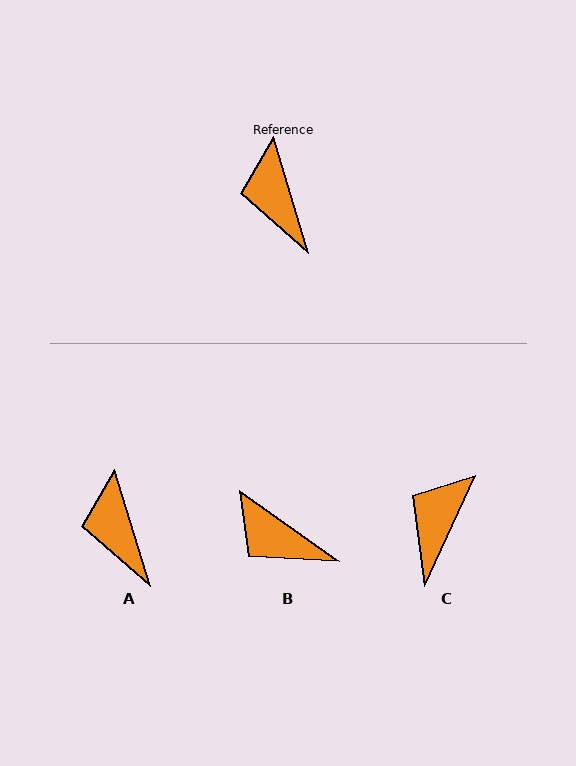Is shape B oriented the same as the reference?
No, it is off by about 38 degrees.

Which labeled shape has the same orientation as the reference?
A.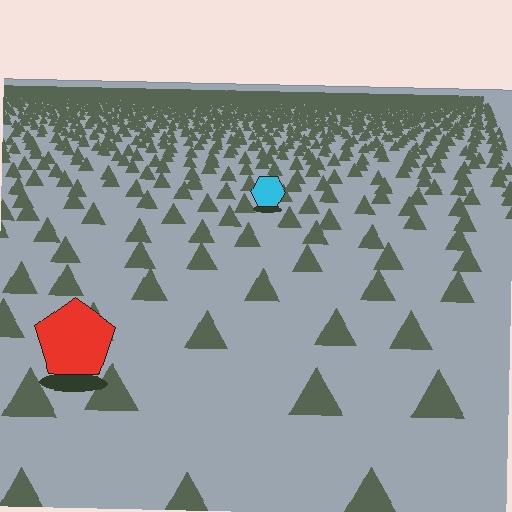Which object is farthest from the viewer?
The cyan hexagon is farthest from the viewer. It appears smaller and the ground texture around it is denser.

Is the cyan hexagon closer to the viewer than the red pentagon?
No. The red pentagon is closer — you can tell from the texture gradient: the ground texture is coarser near it.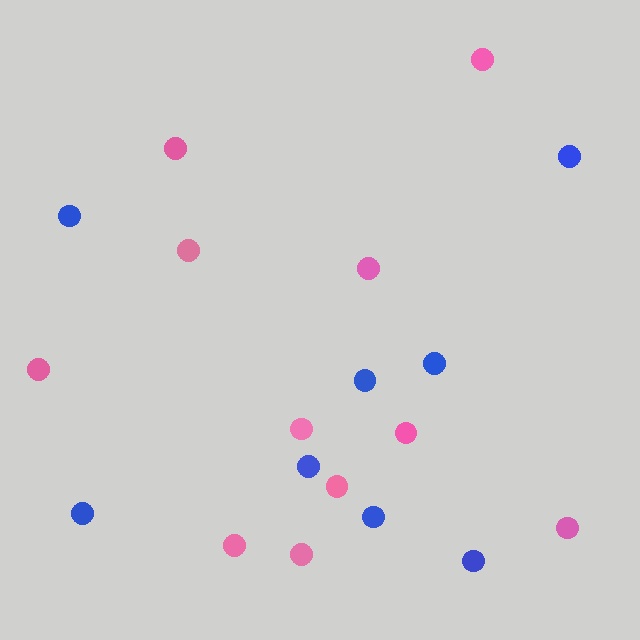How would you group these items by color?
There are 2 groups: one group of blue circles (8) and one group of pink circles (11).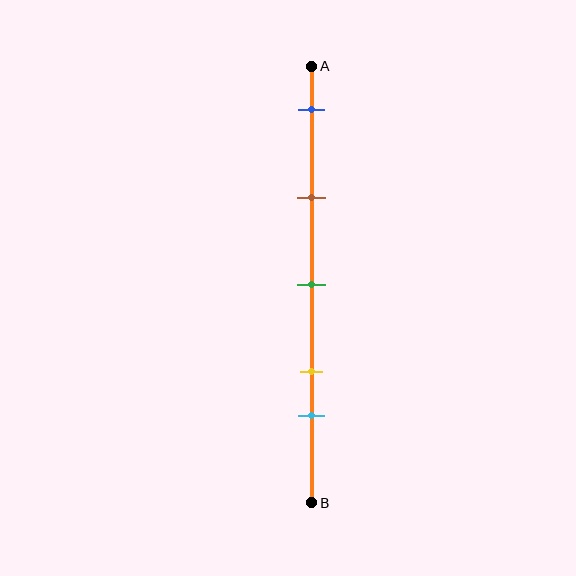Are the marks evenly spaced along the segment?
No, the marks are not evenly spaced.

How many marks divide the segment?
There are 5 marks dividing the segment.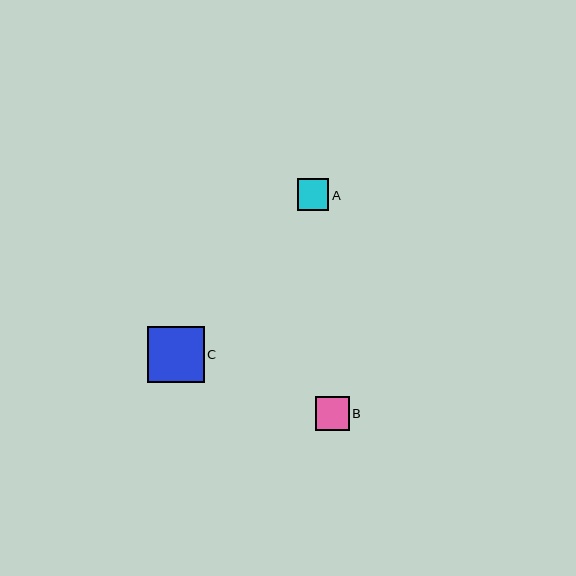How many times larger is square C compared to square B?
Square C is approximately 1.7 times the size of square B.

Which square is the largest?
Square C is the largest with a size of approximately 56 pixels.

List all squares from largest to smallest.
From largest to smallest: C, B, A.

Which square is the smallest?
Square A is the smallest with a size of approximately 32 pixels.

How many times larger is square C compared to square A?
Square C is approximately 1.8 times the size of square A.